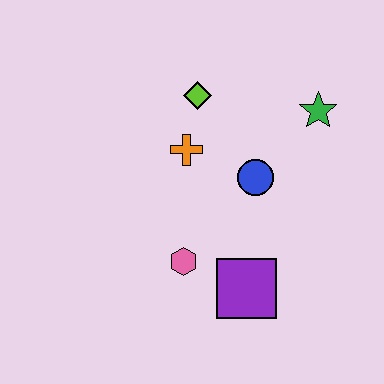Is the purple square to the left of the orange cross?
No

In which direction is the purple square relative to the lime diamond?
The purple square is below the lime diamond.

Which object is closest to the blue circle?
The orange cross is closest to the blue circle.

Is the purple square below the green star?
Yes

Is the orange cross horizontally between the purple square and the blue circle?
No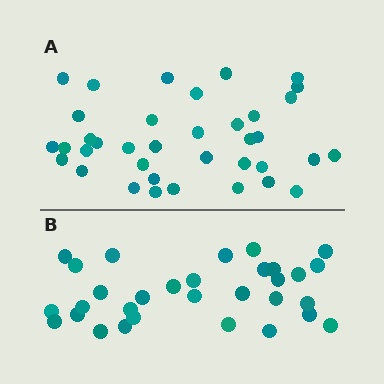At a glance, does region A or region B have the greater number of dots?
Region A (the top region) has more dots.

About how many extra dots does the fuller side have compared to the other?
Region A has about 6 more dots than region B.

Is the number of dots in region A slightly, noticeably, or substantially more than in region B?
Region A has only slightly more — the two regions are fairly close. The ratio is roughly 1.2 to 1.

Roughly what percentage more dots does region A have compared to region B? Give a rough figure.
About 20% more.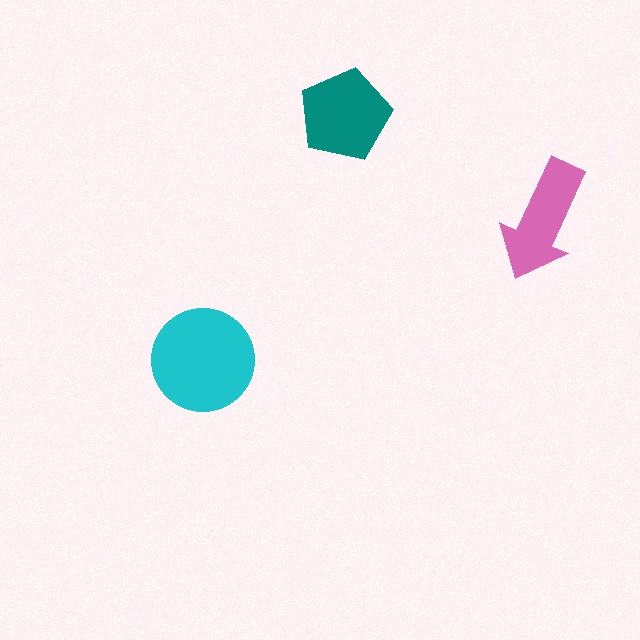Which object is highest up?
The teal pentagon is topmost.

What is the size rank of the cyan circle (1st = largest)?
1st.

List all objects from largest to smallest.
The cyan circle, the teal pentagon, the pink arrow.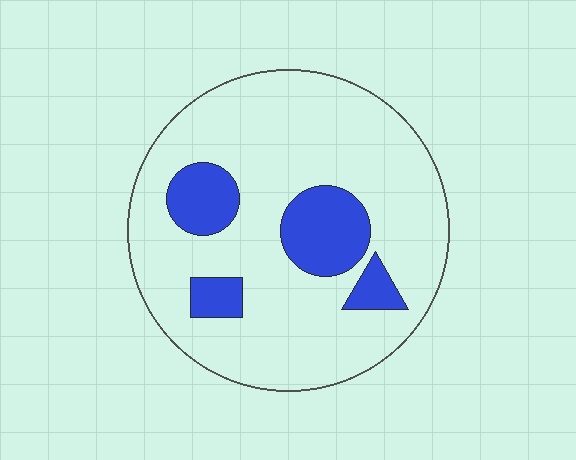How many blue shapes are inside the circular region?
4.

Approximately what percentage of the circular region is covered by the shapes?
Approximately 20%.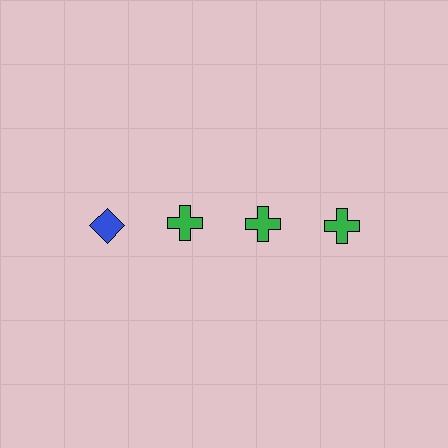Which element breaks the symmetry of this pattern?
The blue diamond in the top row, leftmost column breaks the symmetry. All other shapes are green crosses.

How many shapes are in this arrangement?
There are 4 shapes arranged in a grid pattern.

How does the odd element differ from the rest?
It differs in both color (blue instead of green) and shape (diamond instead of cross).